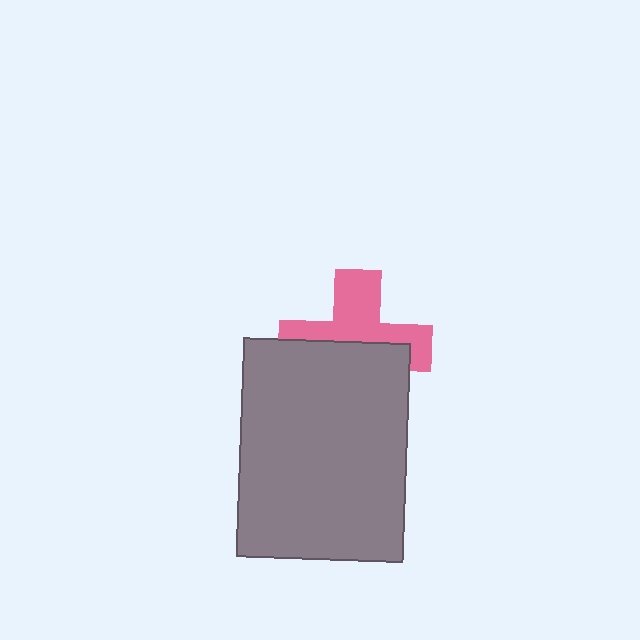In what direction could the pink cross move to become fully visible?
The pink cross could move up. That would shift it out from behind the gray rectangle entirely.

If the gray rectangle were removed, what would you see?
You would see the complete pink cross.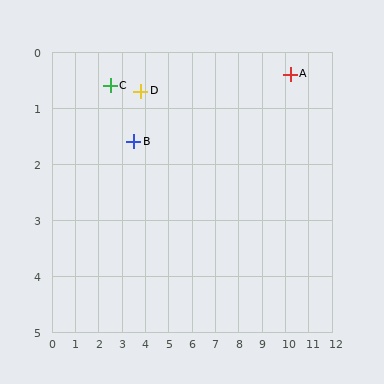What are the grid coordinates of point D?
Point D is at approximately (3.8, 0.7).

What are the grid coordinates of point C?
Point C is at approximately (2.5, 0.6).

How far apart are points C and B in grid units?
Points C and B are about 1.4 grid units apart.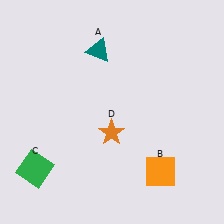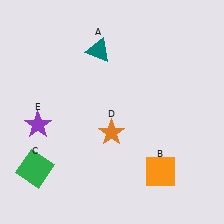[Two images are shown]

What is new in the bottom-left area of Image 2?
A purple star (E) was added in the bottom-left area of Image 2.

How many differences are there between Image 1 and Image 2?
There is 1 difference between the two images.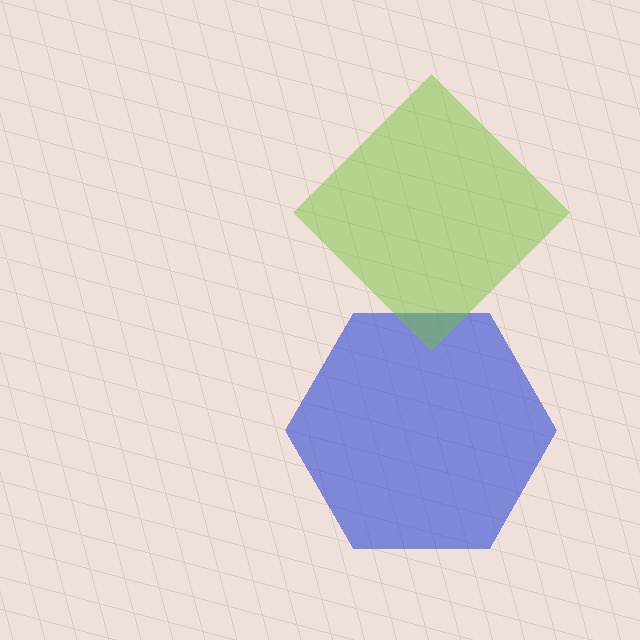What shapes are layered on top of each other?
The layered shapes are: a blue hexagon, a lime diamond.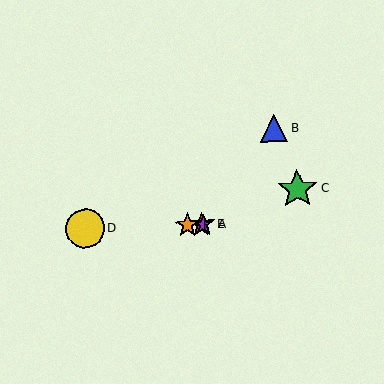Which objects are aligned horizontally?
Objects A, D, E, F are aligned horizontally.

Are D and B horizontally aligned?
No, D is at y≈228 and B is at y≈129.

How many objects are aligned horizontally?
4 objects (A, D, E, F) are aligned horizontally.